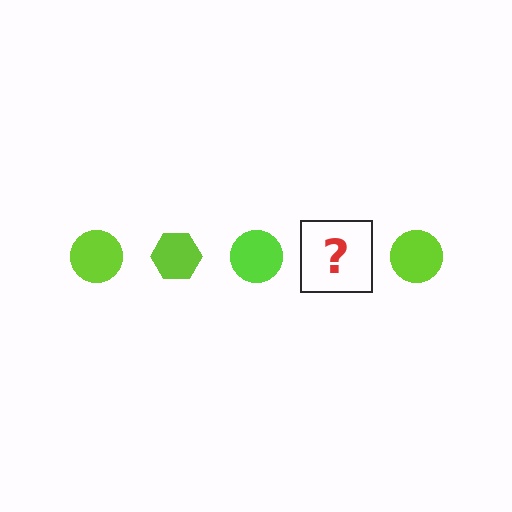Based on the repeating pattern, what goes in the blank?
The blank should be a lime hexagon.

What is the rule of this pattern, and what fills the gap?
The rule is that the pattern cycles through circle, hexagon shapes in lime. The gap should be filled with a lime hexagon.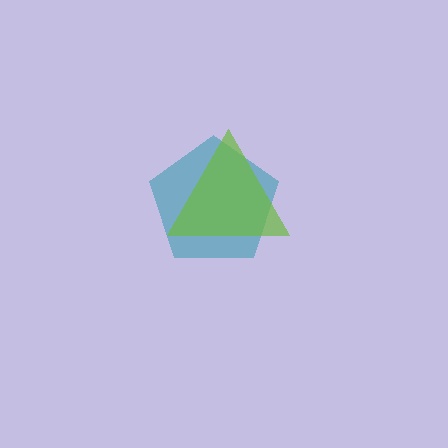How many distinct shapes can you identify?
There are 2 distinct shapes: a teal pentagon, a lime triangle.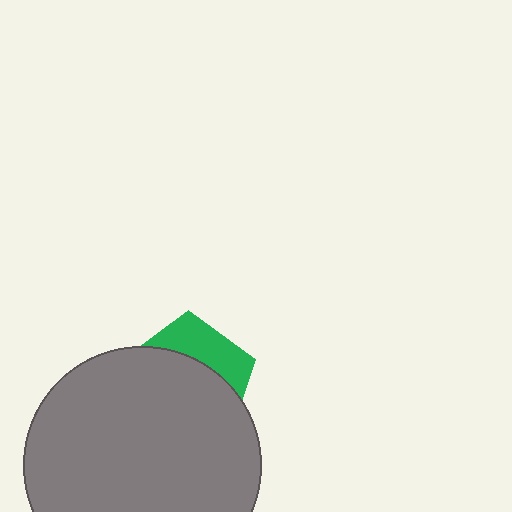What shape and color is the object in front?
The object in front is a gray circle.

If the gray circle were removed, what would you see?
You would see the complete green pentagon.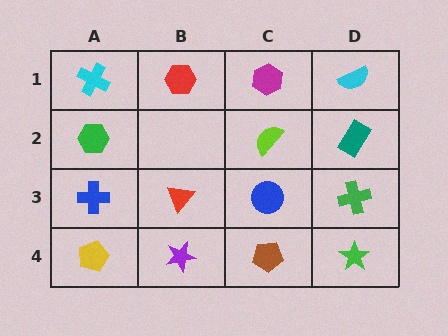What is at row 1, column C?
A magenta hexagon.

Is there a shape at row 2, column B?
No, that cell is empty.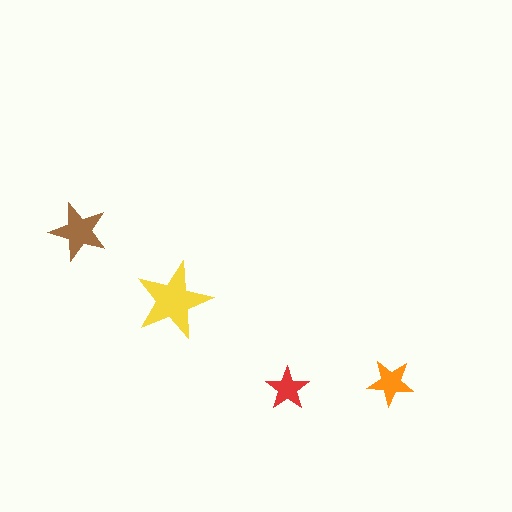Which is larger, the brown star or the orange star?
The brown one.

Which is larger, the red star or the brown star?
The brown one.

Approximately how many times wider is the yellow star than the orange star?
About 1.5 times wider.